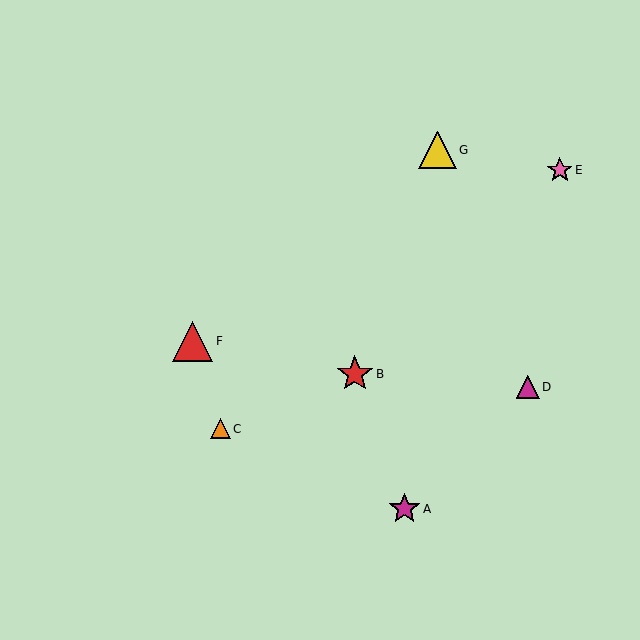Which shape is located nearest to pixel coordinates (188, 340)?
The red triangle (labeled F) at (193, 341) is nearest to that location.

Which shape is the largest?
The red triangle (labeled F) is the largest.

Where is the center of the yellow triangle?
The center of the yellow triangle is at (438, 150).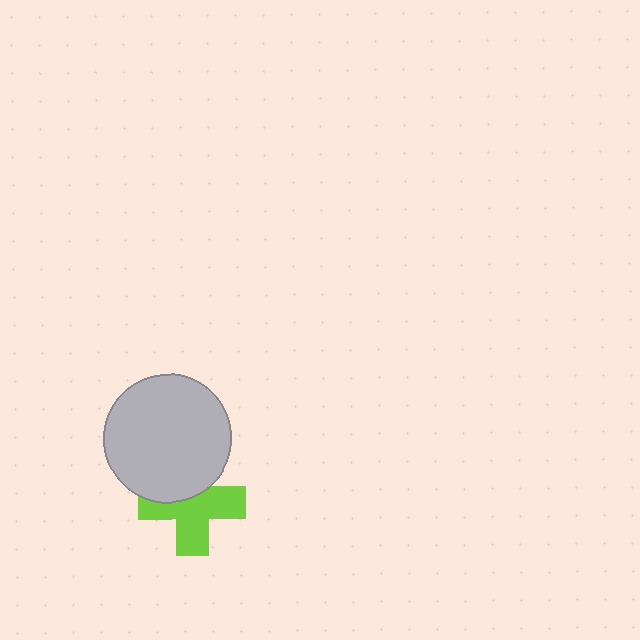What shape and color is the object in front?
The object in front is a light gray circle.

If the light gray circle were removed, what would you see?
You would see the complete lime cross.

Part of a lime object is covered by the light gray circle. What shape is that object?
It is a cross.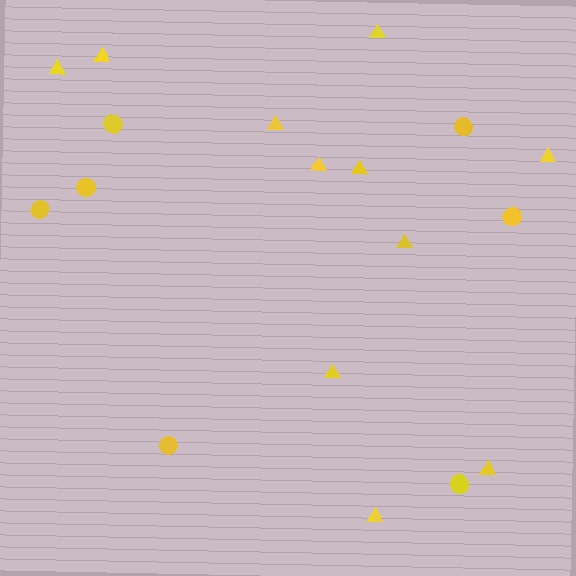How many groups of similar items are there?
There are 2 groups: one group of triangles (11) and one group of circles (7).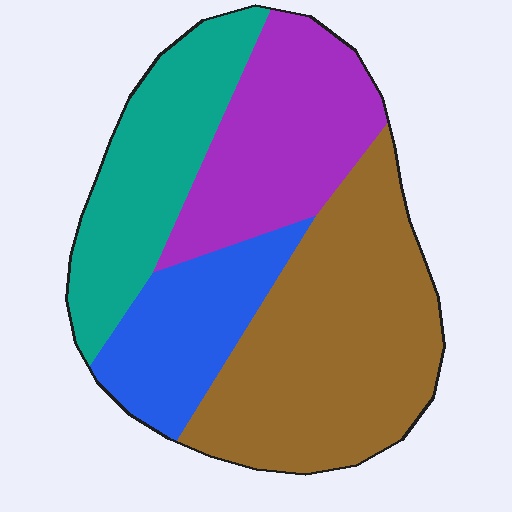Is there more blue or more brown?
Brown.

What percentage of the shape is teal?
Teal takes up about one fifth (1/5) of the shape.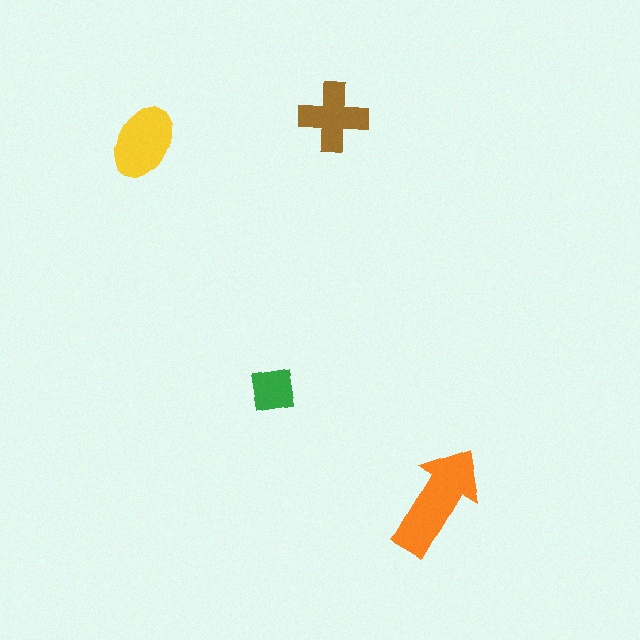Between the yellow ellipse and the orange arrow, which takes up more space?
The orange arrow.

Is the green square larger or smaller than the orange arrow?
Smaller.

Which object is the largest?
The orange arrow.